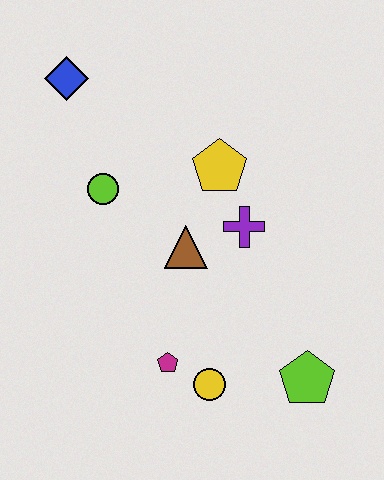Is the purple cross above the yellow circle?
Yes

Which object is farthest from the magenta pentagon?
The blue diamond is farthest from the magenta pentagon.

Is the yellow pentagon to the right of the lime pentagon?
No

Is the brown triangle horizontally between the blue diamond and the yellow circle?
Yes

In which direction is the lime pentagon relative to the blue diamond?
The lime pentagon is below the blue diamond.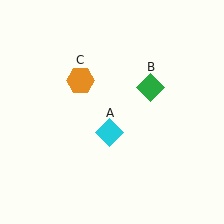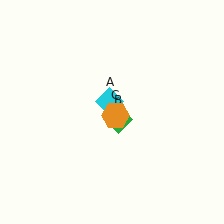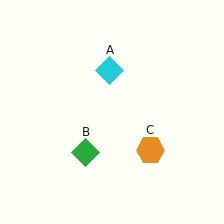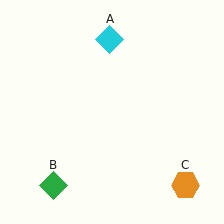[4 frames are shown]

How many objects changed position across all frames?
3 objects changed position: cyan diamond (object A), green diamond (object B), orange hexagon (object C).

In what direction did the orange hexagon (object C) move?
The orange hexagon (object C) moved down and to the right.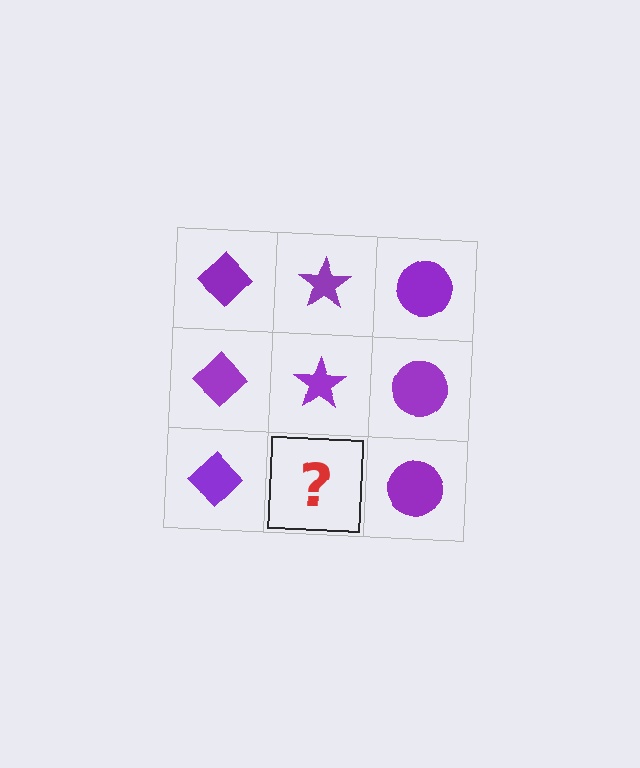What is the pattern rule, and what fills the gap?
The rule is that each column has a consistent shape. The gap should be filled with a purple star.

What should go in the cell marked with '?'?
The missing cell should contain a purple star.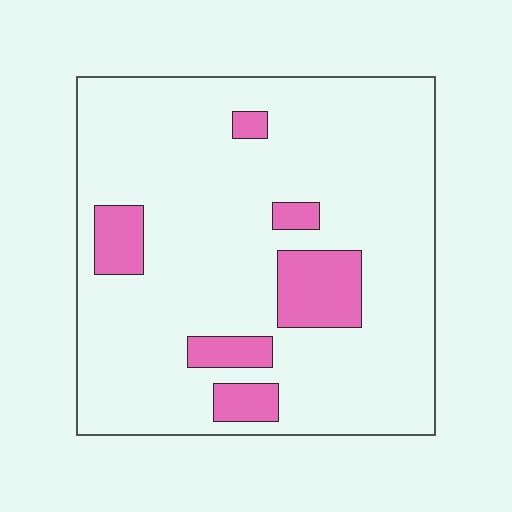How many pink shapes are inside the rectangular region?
6.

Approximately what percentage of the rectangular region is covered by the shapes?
Approximately 15%.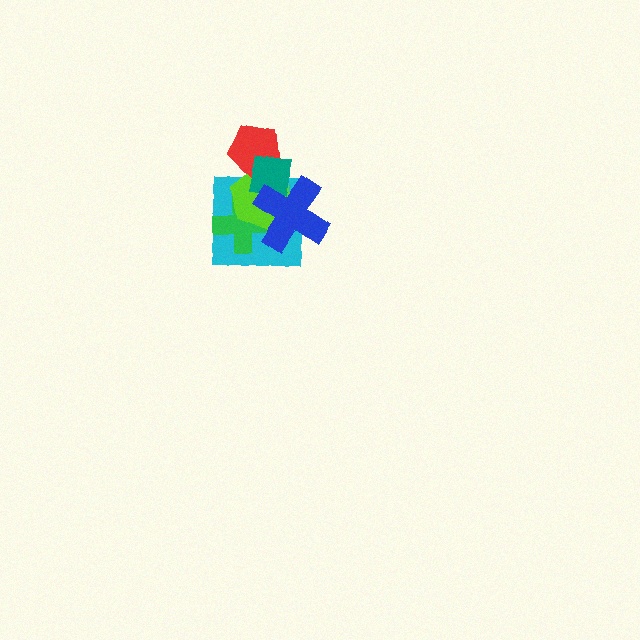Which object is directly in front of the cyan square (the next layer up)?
The green cross is directly in front of the cyan square.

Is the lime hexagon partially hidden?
Yes, it is partially covered by another shape.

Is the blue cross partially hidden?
No, no other shape covers it.